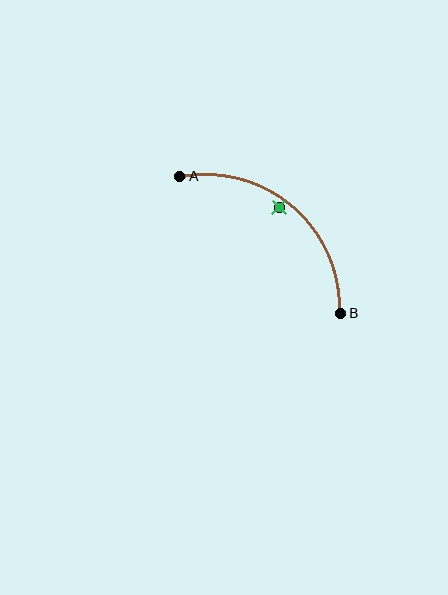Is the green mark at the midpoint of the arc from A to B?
No — the green mark does not lie on the arc at all. It sits slightly inside the curve.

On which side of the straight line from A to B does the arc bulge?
The arc bulges above and to the right of the straight line connecting A and B.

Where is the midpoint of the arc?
The arc midpoint is the point on the curve farthest from the straight line joining A and B. It sits above and to the right of that line.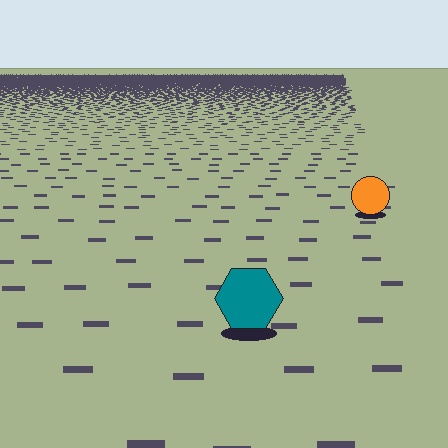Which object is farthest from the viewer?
The orange circle is farthest from the viewer. It appears smaller and the ground texture around it is denser.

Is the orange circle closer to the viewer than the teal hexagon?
No. The teal hexagon is closer — you can tell from the texture gradient: the ground texture is coarser near it.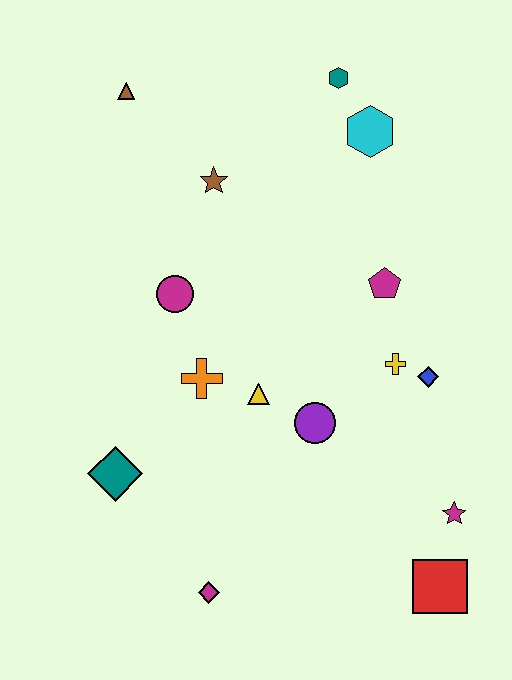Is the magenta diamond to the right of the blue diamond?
No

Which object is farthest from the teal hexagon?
The magenta diamond is farthest from the teal hexagon.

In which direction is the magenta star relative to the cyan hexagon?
The magenta star is below the cyan hexagon.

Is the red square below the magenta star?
Yes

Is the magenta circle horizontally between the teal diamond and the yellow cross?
Yes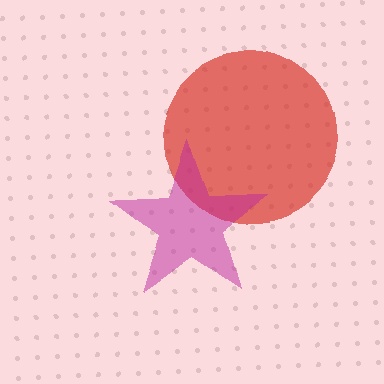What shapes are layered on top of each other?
The layered shapes are: a red circle, a magenta star.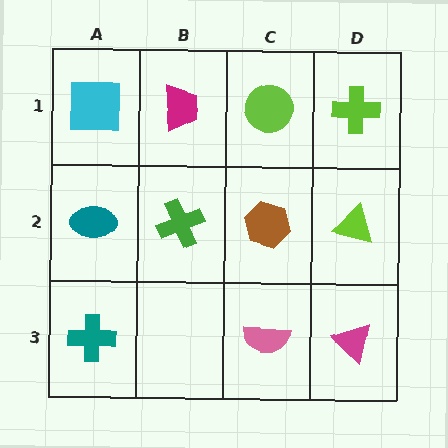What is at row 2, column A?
A teal ellipse.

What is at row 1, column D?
A lime cross.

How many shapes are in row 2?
4 shapes.